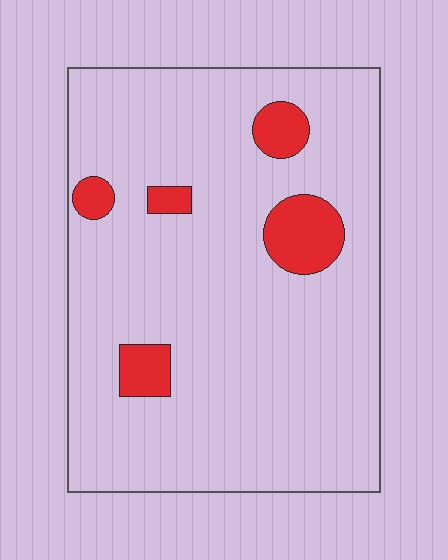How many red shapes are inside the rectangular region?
5.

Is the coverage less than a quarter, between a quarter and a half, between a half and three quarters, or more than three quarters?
Less than a quarter.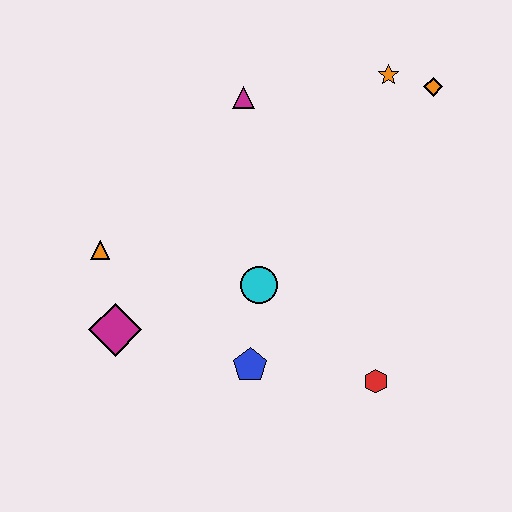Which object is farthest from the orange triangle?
The orange diamond is farthest from the orange triangle.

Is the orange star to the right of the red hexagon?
Yes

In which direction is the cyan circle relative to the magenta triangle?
The cyan circle is below the magenta triangle.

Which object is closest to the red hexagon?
The blue pentagon is closest to the red hexagon.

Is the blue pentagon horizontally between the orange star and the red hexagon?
No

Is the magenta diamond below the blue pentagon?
No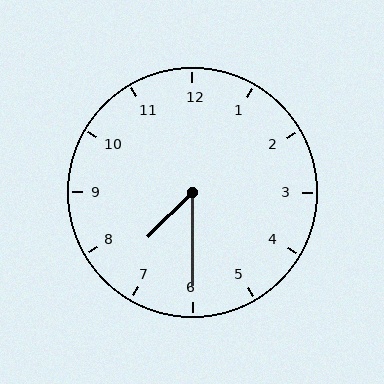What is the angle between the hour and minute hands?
Approximately 45 degrees.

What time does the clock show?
7:30.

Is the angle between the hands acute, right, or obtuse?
It is acute.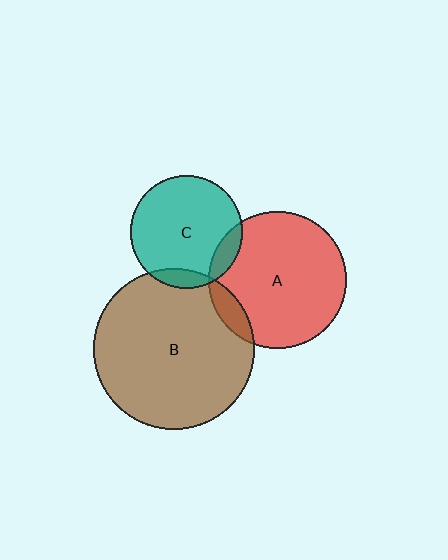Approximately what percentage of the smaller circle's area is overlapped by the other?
Approximately 10%.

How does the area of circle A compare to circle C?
Approximately 1.5 times.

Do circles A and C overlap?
Yes.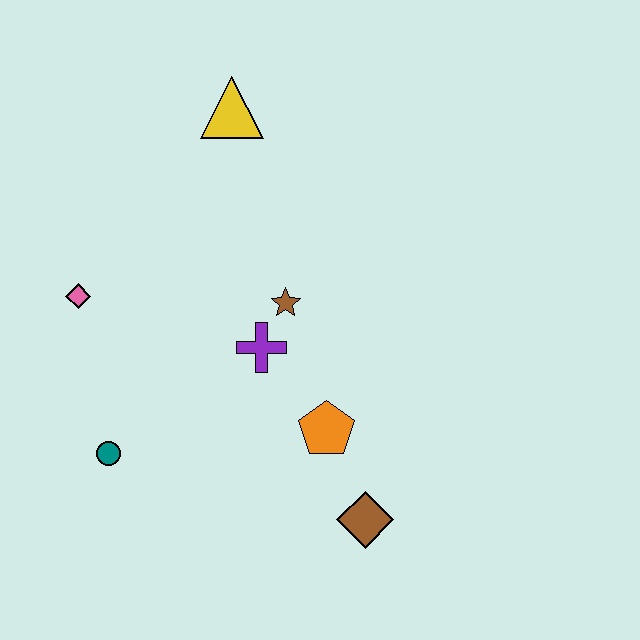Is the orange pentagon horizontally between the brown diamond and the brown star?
Yes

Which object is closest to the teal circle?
The pink diamond is closest to the teal circle.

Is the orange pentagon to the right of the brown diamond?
No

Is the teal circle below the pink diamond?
Yes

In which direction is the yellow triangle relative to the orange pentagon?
The yellow triangle is above the orange pentagon.